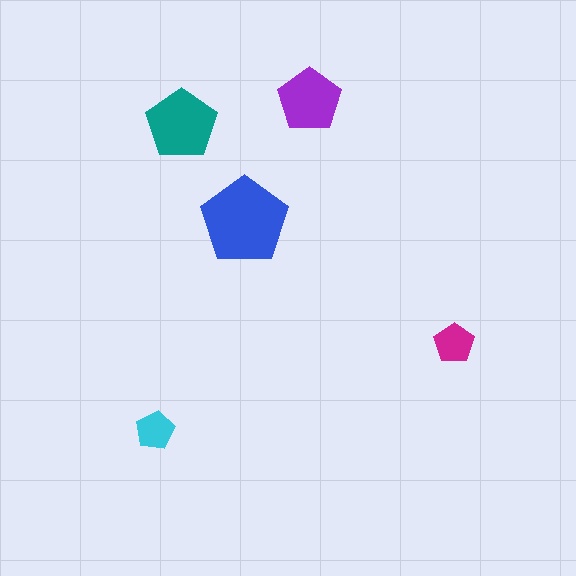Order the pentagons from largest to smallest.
the blue one, the teal one, the purple one, the magenta one, the cyan one.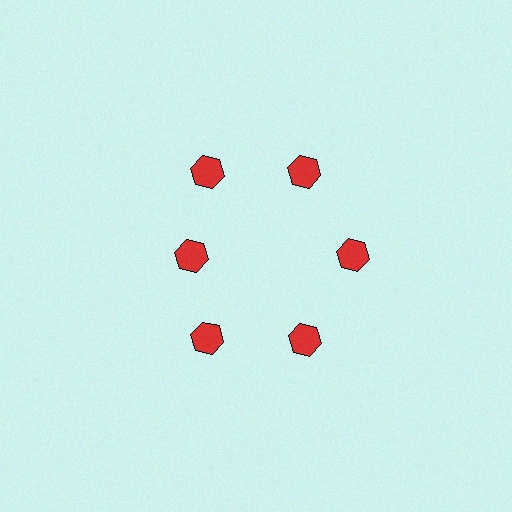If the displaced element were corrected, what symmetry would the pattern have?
It would have 6-fold rotational symmetry — the pattern would map onto itself every 60 degrees.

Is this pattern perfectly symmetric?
No. The 6 red hexagons are arranged in a ring, but one element near the 9 o'clock position is pulled inward toward the center, breaking the 6-fold rotational symmetry.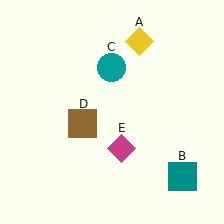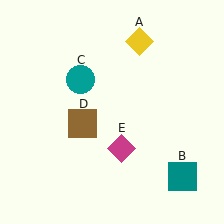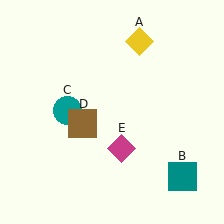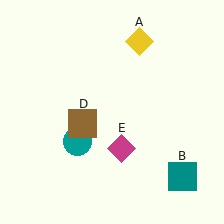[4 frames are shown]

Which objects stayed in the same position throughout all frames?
Yellow diamond (object A) and teal square (object B) and brown square (object D) and magenta diamond (object E) remained stationary.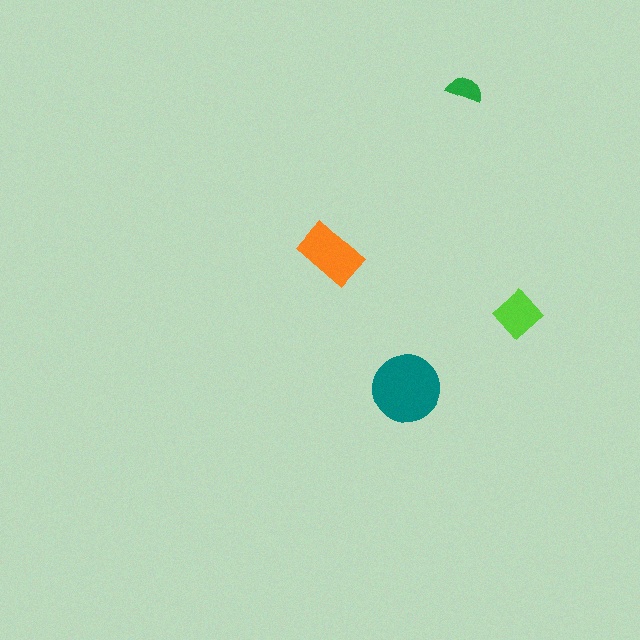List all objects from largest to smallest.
The teal circle, the orange rectangle, the lime diamond, the green semicircle.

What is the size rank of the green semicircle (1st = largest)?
4th.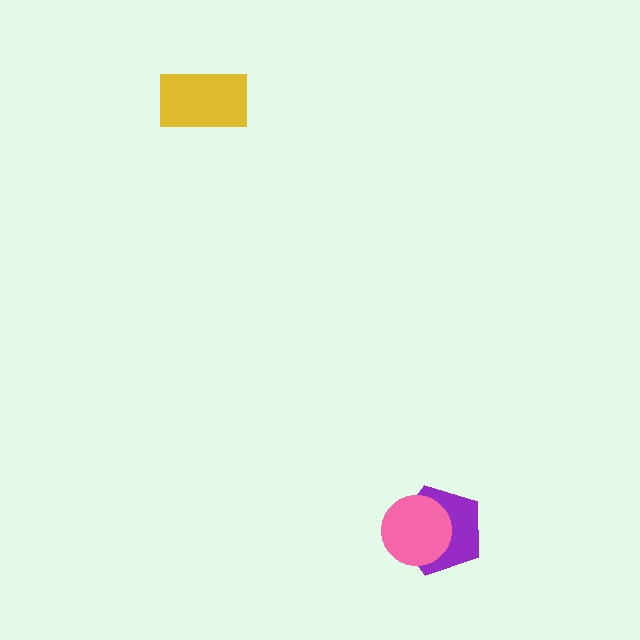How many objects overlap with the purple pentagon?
1 object overlaps with the purple pentagon.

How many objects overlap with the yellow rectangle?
0 objects overlap with the yellow rectangle.